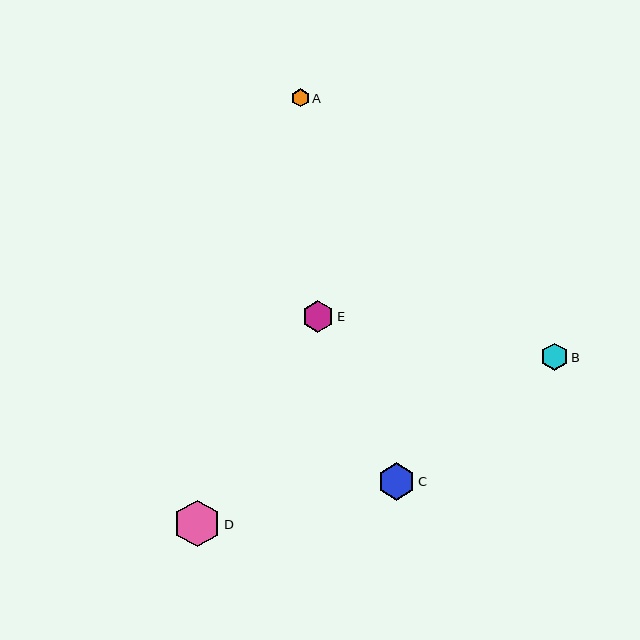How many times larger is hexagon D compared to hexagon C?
Hexagon D is approximately 1.2 times the size of hexagon C.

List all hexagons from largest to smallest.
From largest to smallest: D, C, E, B, A.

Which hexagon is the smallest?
Hexagon A is the smallest with a size of approximately 18 pixels.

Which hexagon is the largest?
Hexagon D is the largest with a size of approximately 47 pixels.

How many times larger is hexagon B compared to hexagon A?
Hexagon B is approximately 1.5 times the size of hexagon A.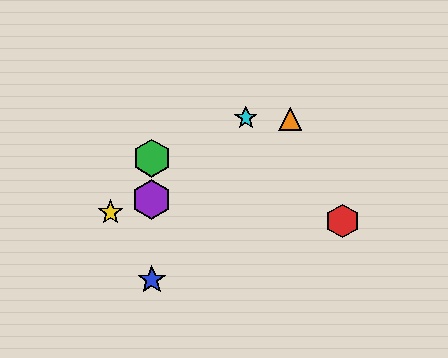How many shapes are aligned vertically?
3 shapes (the blue star, the green hexagon, the purple hexagon) are aligned vertically.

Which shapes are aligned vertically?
The blue star, the green hexagon, the purple hexagon are aligned vertically.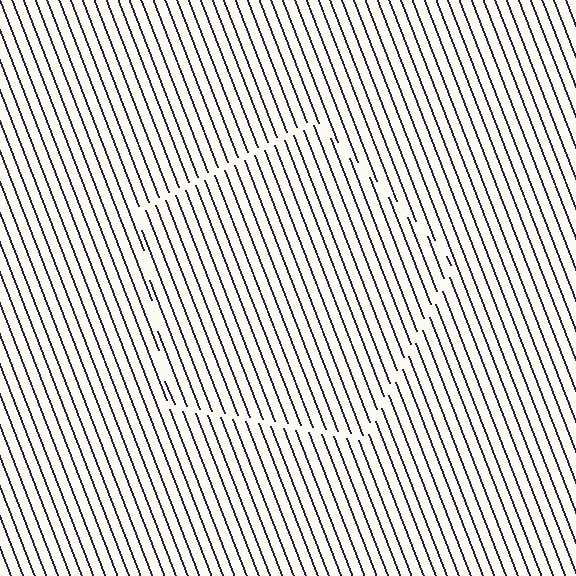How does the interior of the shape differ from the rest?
The interior of the shape contains the same grating, shifted by half a period — the contour is defined by the phase discontinuity where line-ends from the inner and outer gratings abut.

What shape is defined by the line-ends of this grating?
An illusory pentagon. The interior of the shape contains the same grating, shifted by half a period — the contour is defined by the phase discontinuity where line-ends from the inner and outer gratings abut.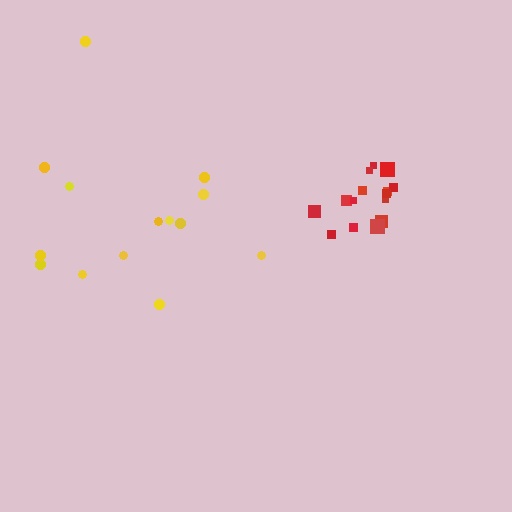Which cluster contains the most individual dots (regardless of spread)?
Red (16).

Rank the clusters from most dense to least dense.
red, yellow.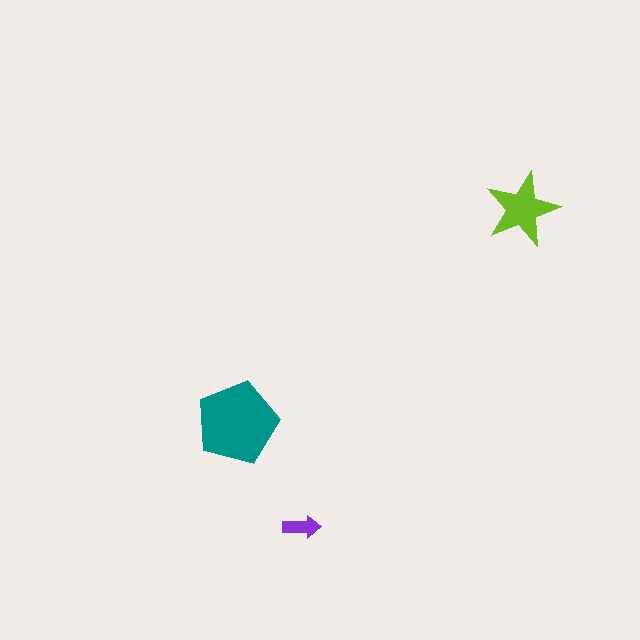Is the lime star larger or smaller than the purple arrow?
Larger.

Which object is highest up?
The lime star is topmost.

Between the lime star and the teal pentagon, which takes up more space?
The teal pentagon.